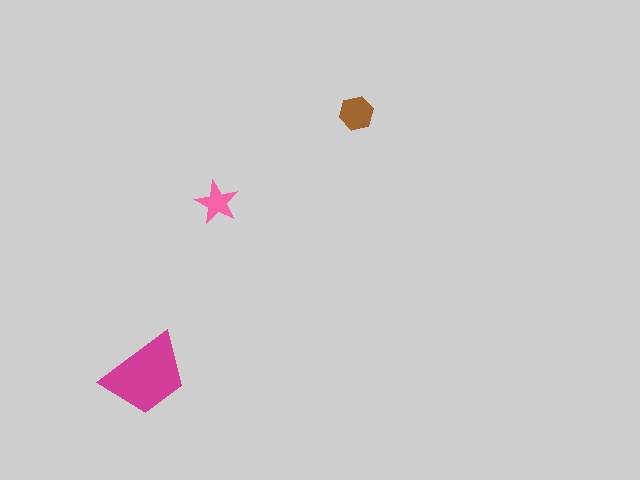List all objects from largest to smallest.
The magenta trapezoid, the brown hexagon, the pink star.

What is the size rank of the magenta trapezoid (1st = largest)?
1st.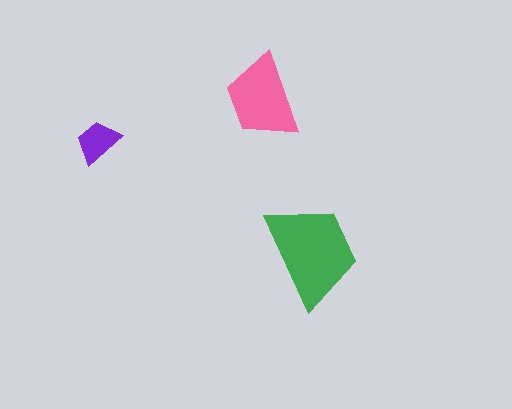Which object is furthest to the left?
The purple trapezoid is leftmost.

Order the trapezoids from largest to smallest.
the green one, the pink one, the purple one.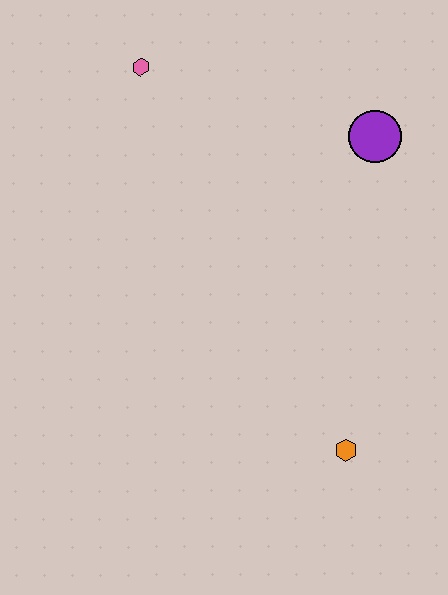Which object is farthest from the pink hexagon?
The orange hexagon is farthest from the pink hexagon.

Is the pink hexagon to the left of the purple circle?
Yes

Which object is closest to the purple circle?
The pink hexagon is closest to the purple circle.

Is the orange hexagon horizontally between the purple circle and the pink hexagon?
Yes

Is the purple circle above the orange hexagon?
Yes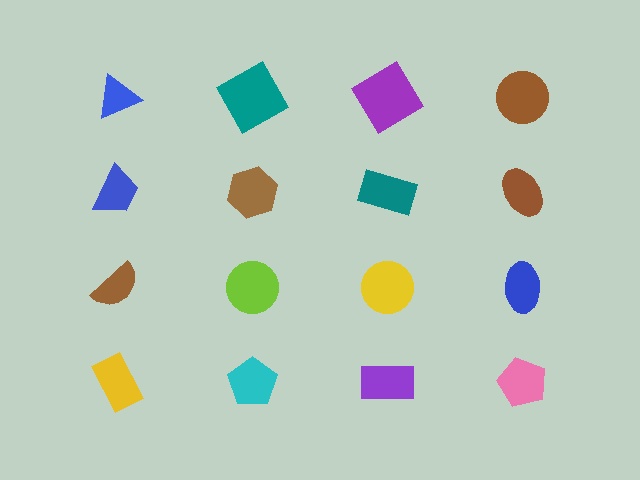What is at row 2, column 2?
A brown hexagon.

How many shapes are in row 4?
4 shapes.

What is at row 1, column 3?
A purple diamond.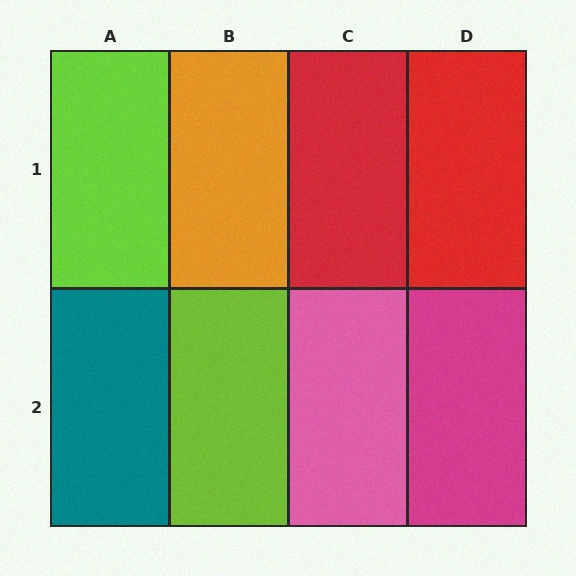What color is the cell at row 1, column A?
Lime.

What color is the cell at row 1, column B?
Orange.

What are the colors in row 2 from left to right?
Teal, lime, pink, magenta.